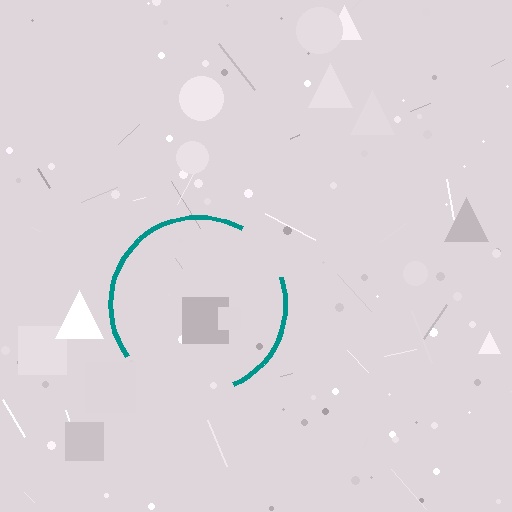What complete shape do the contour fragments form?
The contour fragments form a circle.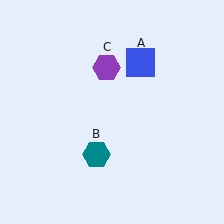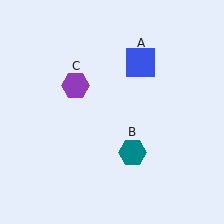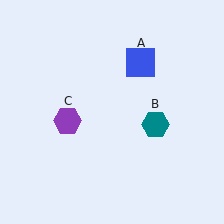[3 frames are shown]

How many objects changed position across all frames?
2 objects changed position: teal hexagon (object B), purple hexagon (object C).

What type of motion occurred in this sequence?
The teal hexagon (object B), purple hexagon (object C) rotated counterclockwise around the center of the scene.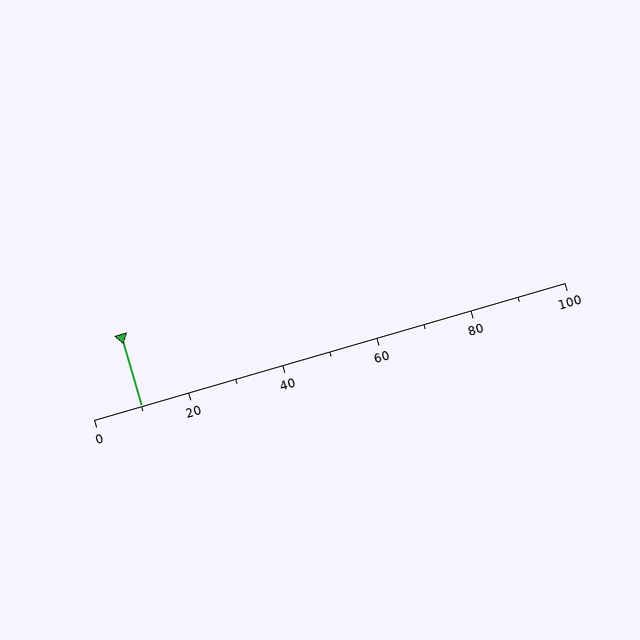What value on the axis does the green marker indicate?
The marker indicates approximately 10.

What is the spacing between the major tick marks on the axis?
The major ticks are spaced 20 apart.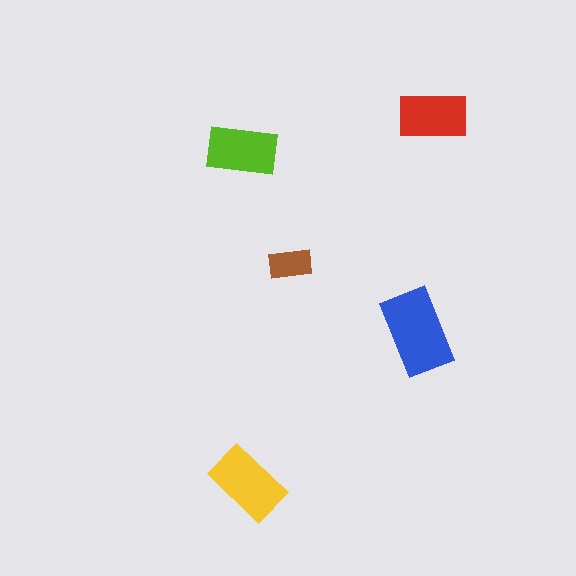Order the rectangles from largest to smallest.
the blue one, the yellow one, the lime one, the red one, the brown one.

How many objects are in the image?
There are 5 objects in the image.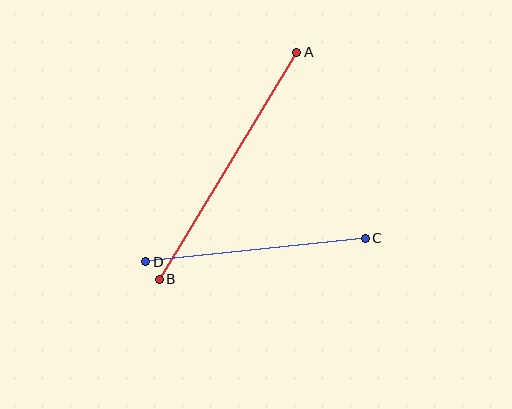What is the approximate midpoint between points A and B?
The midpoint is at approximately (228, 166) pixels.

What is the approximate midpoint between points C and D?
The midpoint is at approximately (255, 250) pixels.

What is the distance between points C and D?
The distance is approximately 221 pixels.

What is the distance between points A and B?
The distance is approximately 265 pixels.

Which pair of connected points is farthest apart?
Points A and B are farthest apart.